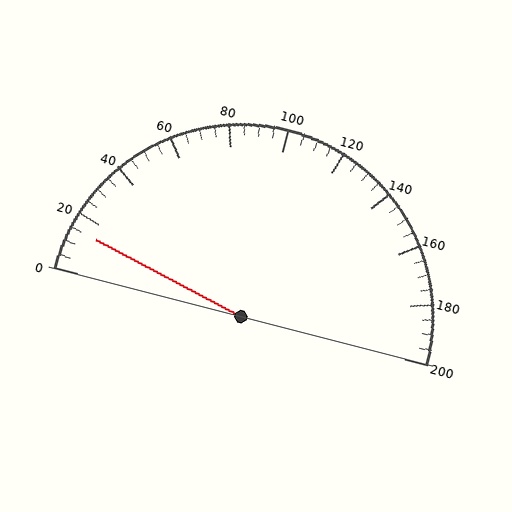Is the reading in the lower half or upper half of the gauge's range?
The reading is in the lower half of the range (0 to 200).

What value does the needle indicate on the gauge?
The needle indicates approximately 15.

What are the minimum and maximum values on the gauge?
The gauge ranges from 0 to 200.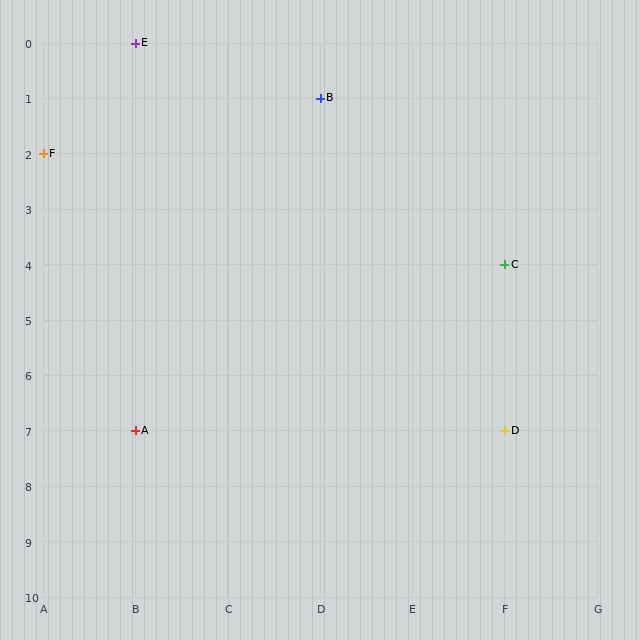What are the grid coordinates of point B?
Point B is at grid coordinates (D, 1).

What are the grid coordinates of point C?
Point C is at grid coordinates (F, 4).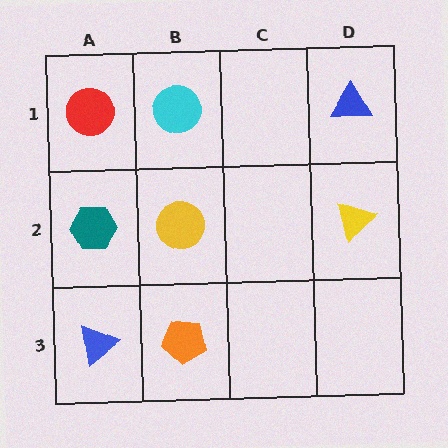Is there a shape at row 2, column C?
No, that cell is empty.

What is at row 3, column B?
An orange pentagon.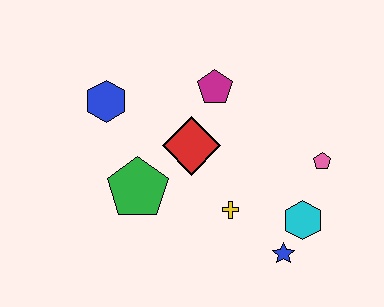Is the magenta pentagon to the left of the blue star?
Yes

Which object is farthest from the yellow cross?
The blue hexagon is farthest from the yellow cross.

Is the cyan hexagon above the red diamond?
No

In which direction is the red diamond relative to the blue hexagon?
The red diamond is to the right of the blue hexagon.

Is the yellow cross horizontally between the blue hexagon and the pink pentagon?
Yes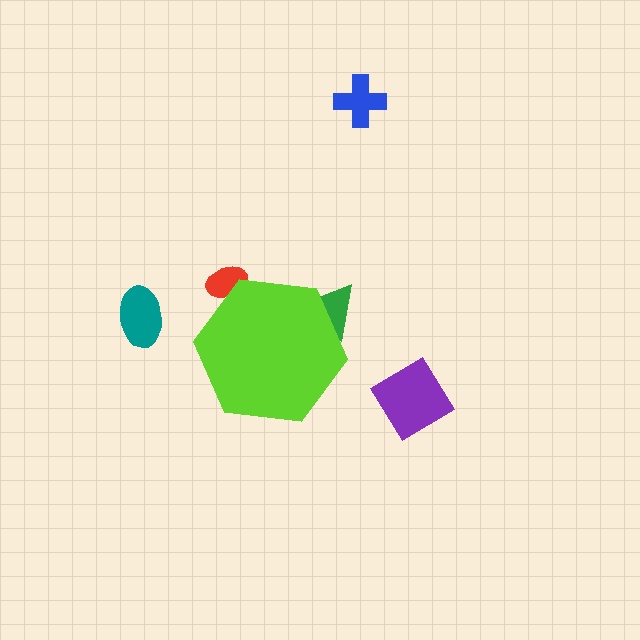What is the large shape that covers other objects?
A lime hexagon.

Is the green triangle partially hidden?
Yes, the green triangle is partially hidden behind the lime hexagon.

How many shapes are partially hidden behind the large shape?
2 shapes are partially hidden.